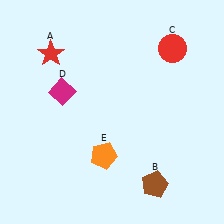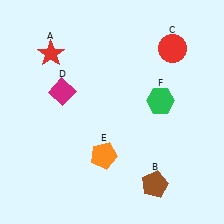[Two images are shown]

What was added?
A green hexagon (F) was added in Image 2.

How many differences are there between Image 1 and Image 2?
There is 1 difference between the two images.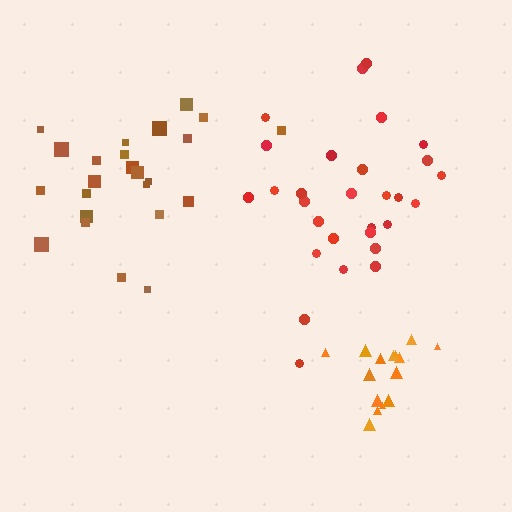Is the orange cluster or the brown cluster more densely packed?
Orange.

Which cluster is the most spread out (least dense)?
Red.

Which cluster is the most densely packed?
Orange.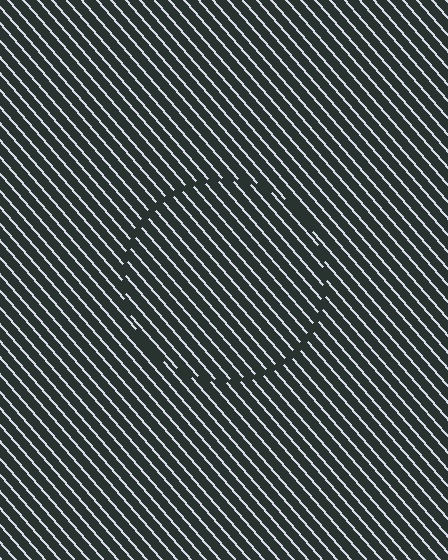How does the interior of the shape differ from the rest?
The interior of the shape contains the same grating, shifted by half a period — the contour is defined by the phase discontinuity where line-ends from the inner and outer gratings abut.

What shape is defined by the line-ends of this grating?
An illusory circle. The interior of the shape contains the same grating, shifted by half a period — the contour is defined by the phase discontinuity where line-ends from the inner and outer gratings abut.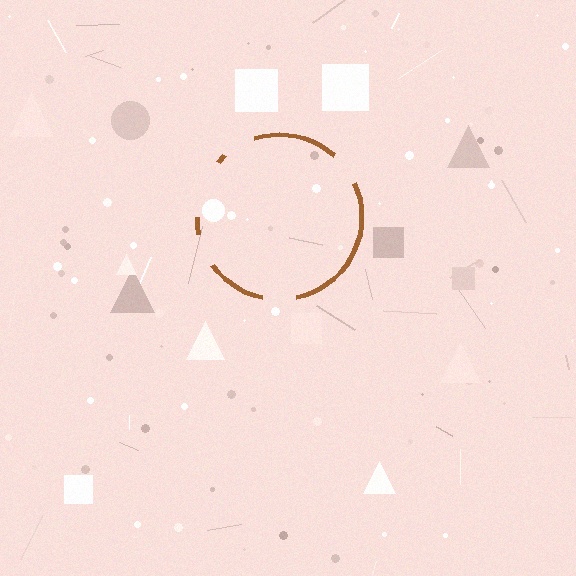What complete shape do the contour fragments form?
The contour fragments form a circle.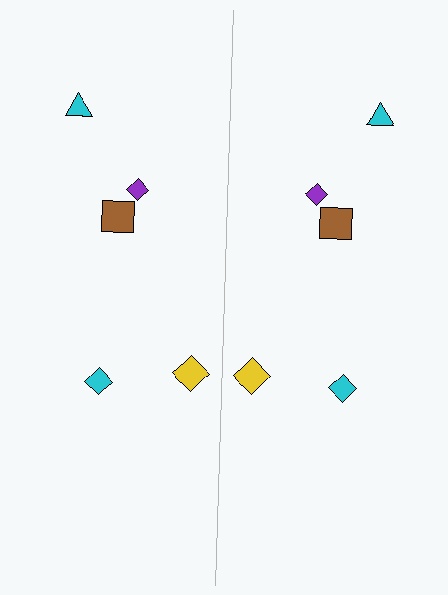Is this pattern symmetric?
Yes, this pattern has bilateral (reflection) symmetry.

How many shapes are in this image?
There are 10 shapes in this image.